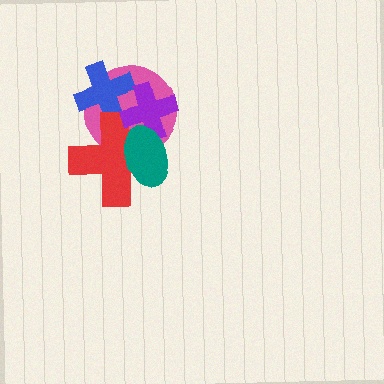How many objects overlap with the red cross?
4 objects overlap with the red cross.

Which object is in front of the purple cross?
The teal ellipse is in front of the purple cross.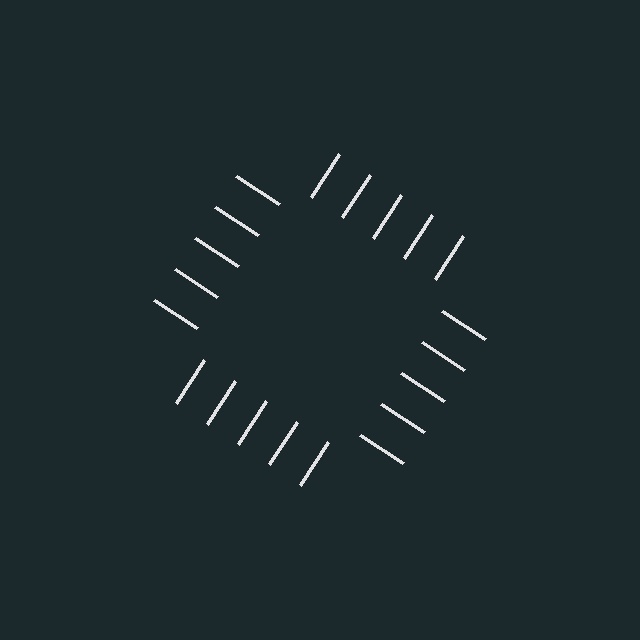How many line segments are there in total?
20 — 5 along each of the 4 edges.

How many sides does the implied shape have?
4 sides — the line-ends trace a square.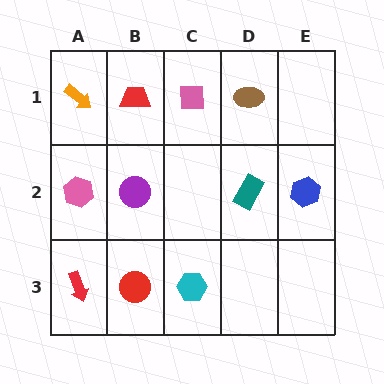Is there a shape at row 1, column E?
No, that cell is empty.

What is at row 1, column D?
A brown ellipse.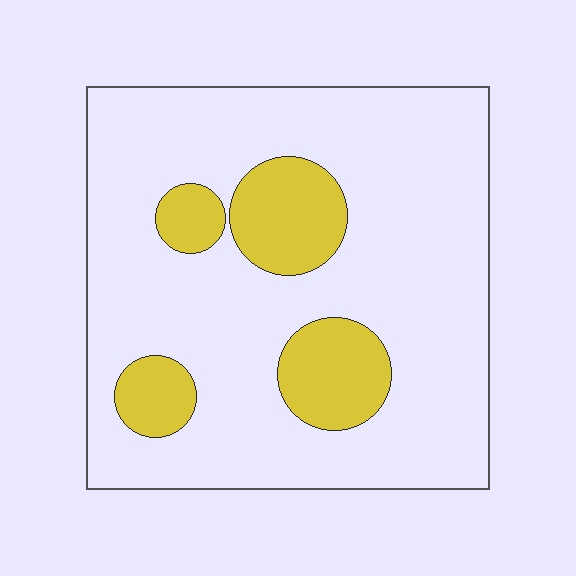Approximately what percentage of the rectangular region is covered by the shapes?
Approximately 20%.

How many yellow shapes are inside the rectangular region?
4.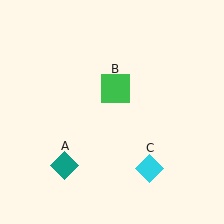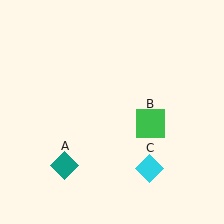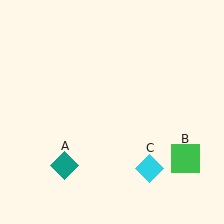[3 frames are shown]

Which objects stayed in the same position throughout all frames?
Teal diamond (object A) and cyan diamond (object C) remained stationary.